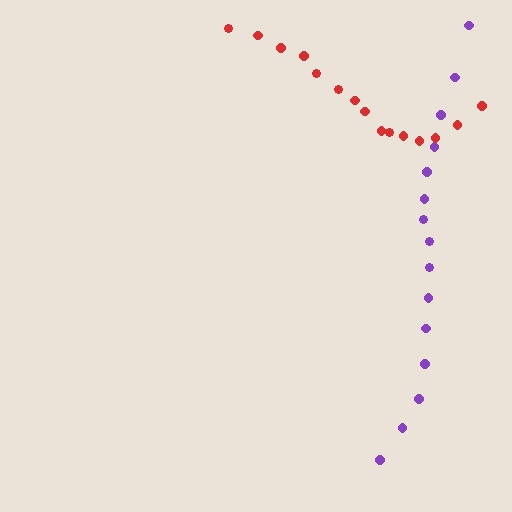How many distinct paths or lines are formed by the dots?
There are 2 distinct paths.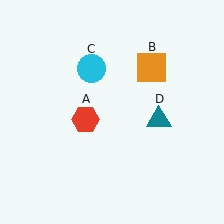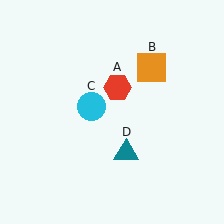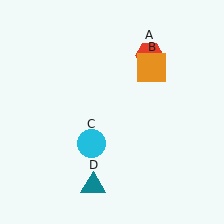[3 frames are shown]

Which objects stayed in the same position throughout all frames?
Orange square (object B) remained stationary.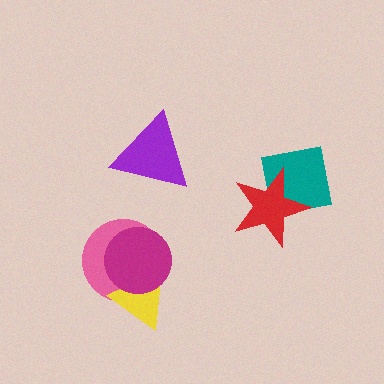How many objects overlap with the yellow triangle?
2 objects overlap with the yellow triangle.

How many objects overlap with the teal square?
1 object overlaps with the teal square.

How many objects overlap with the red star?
1 object overlaps with the red star.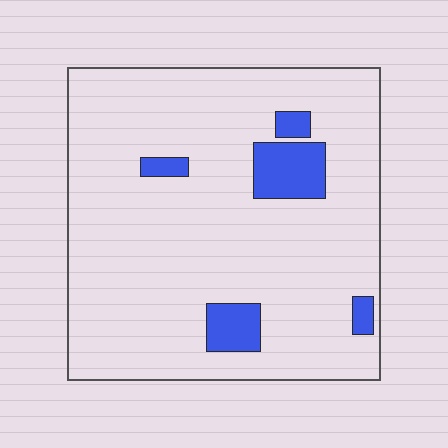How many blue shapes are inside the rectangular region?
5.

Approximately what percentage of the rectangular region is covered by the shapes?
Approximately 10%.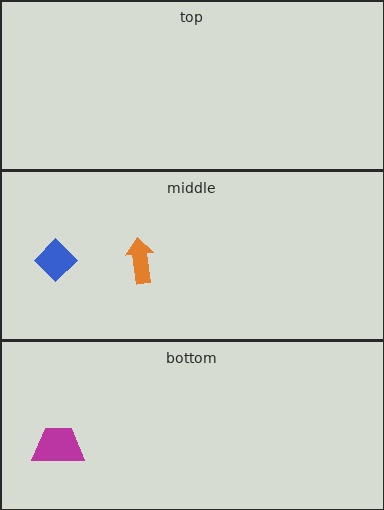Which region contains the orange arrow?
The middle region.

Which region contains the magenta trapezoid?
The bottom region.